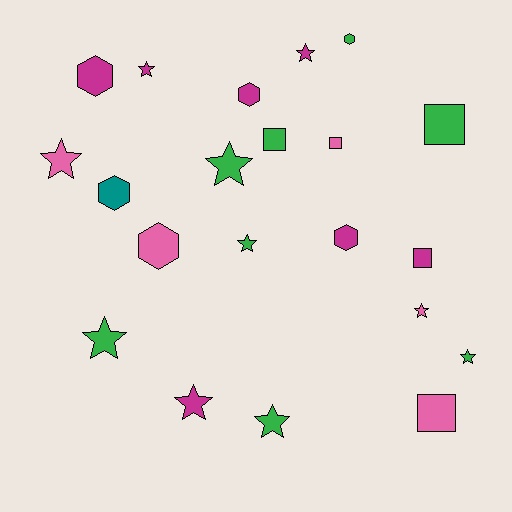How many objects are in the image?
There are 21 objects.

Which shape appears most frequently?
Star, with 10 objects.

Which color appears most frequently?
Green, with 8 objects.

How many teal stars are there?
There are no teal stars.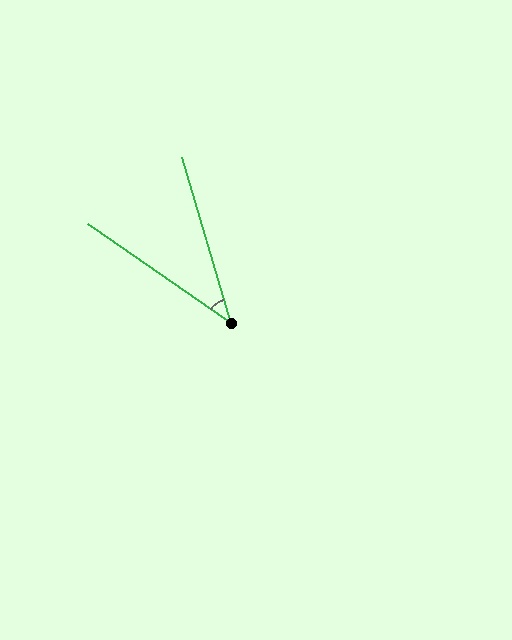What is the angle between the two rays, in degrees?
Approximately 39 degrees.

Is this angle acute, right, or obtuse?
It is acute.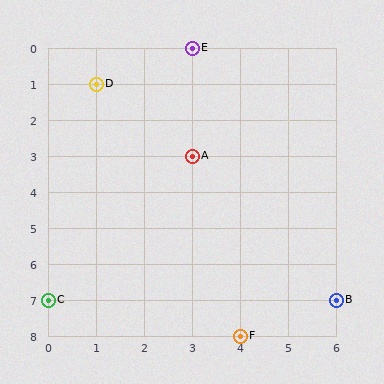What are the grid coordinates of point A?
Point A is at grid coordinates (3, 3).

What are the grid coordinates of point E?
Point E is at grid coordinates (3, 0).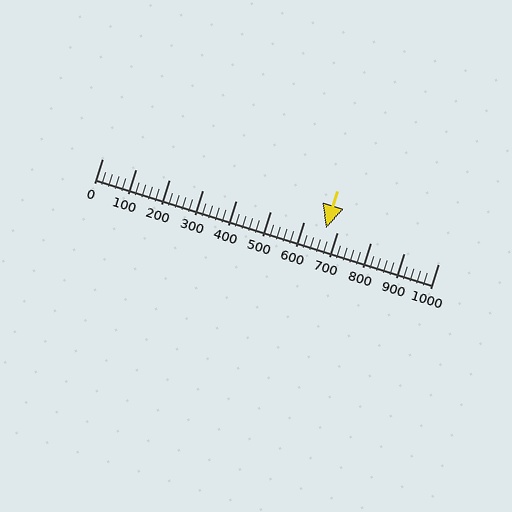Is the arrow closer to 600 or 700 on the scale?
The arrow is closer to 700.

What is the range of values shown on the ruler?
The ruler shows values from 0 to 1000.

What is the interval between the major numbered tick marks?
The major tick marks are spaced 100 units apart.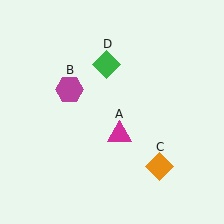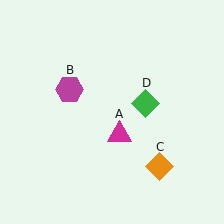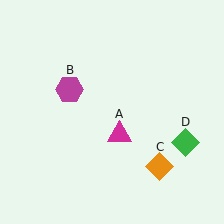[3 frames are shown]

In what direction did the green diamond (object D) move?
The green diamond (object D) moved down and to the right.